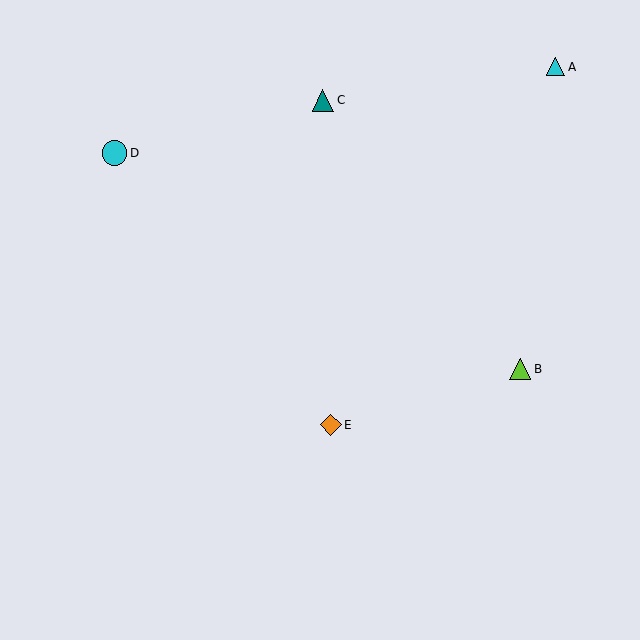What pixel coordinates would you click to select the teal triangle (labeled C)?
Click at (323, 100) to select the teal triangle C.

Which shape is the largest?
The cyan circle (labeled D) is the largest.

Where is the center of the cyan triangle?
The center of the cyan triangle is at (555, 67).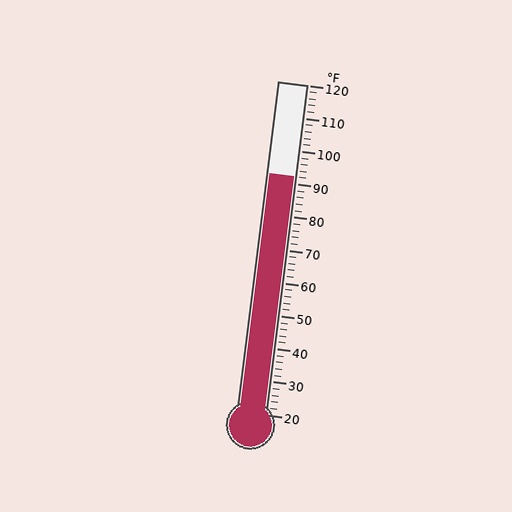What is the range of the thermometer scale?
The thermometer scale ranges from 20°F to 120°F.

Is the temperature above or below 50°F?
The temperature is above 50°F.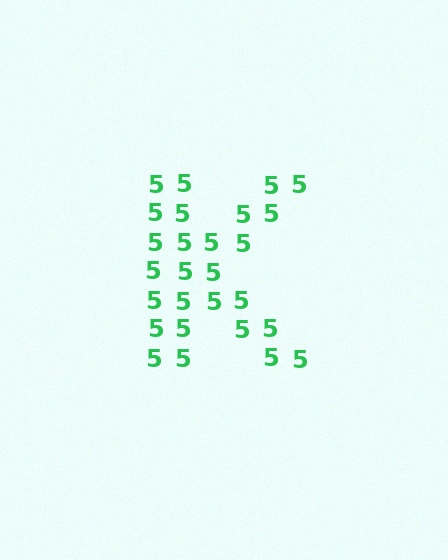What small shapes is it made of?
It is made of small digit 5's.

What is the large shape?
The large shape is the letter K.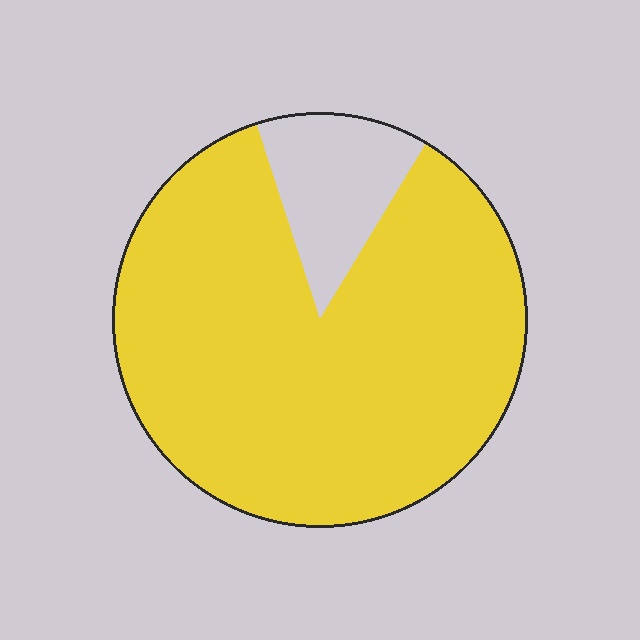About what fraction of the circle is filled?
About seven eighths (7/8).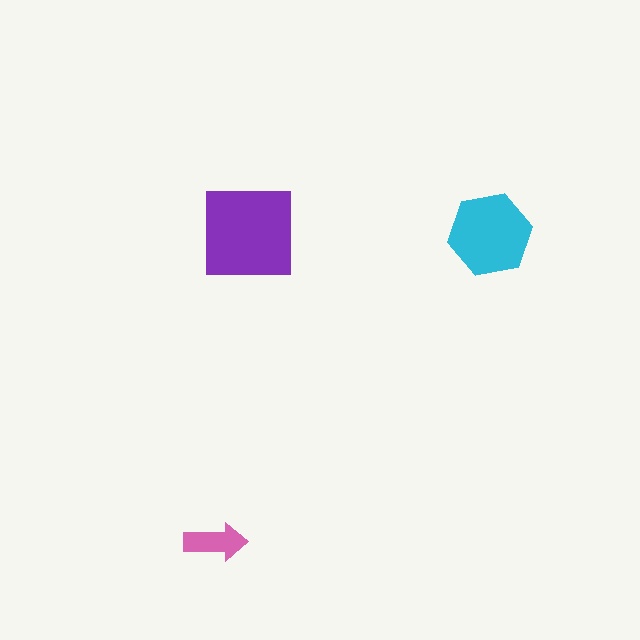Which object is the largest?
The purple square.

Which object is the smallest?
The pink arrow.